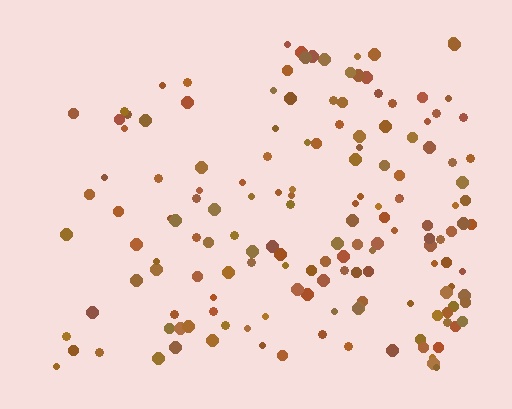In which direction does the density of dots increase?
From left to right, with the right side densest.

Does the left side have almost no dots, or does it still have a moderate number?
Still a moderate number, just noticeably fewer than the right.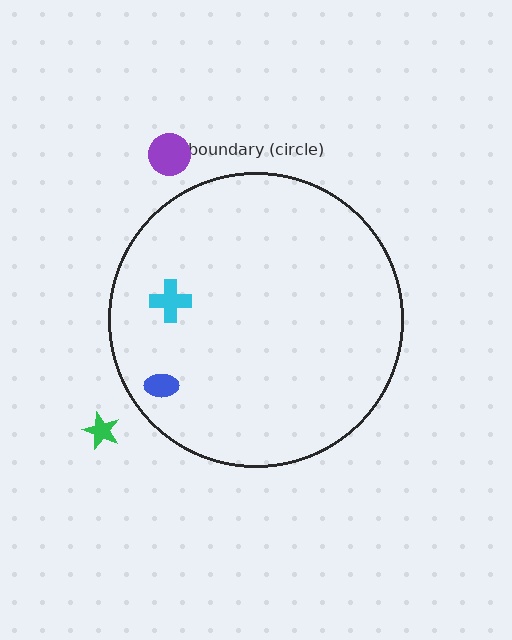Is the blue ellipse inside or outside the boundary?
Inside.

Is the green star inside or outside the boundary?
Outside.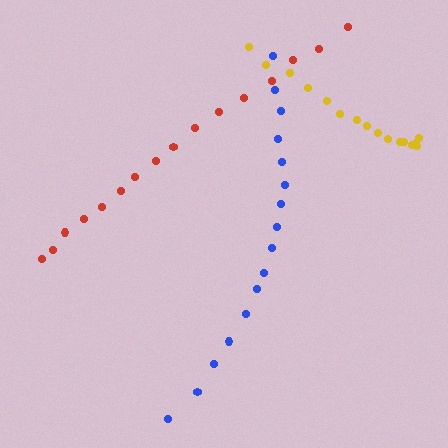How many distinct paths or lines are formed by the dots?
There are 3 distinct paths.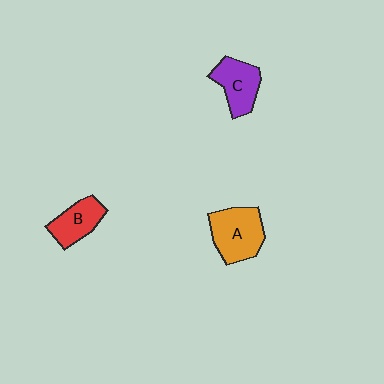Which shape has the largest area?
Shape A (orange).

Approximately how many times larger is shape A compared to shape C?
Approximately 1.3 times.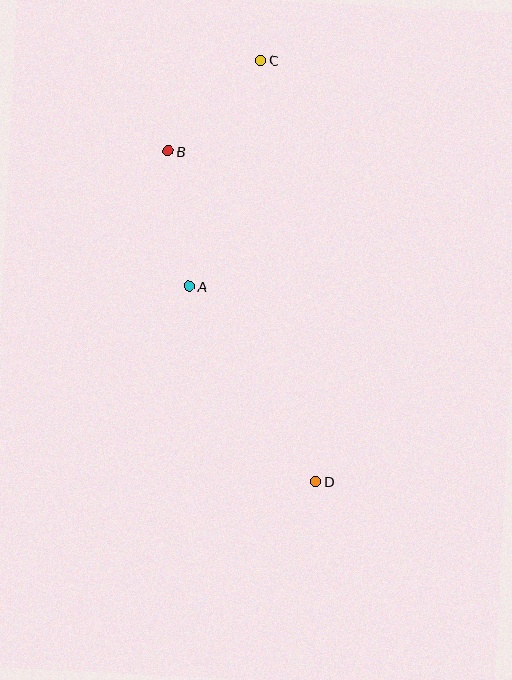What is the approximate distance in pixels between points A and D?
The distance between A and D is approximately 232 pixels.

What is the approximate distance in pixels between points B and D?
The distance between B and D is approximately 362 pixels.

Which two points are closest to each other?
Points B and C are closest to each other.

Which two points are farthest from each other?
Points C and D are farthest from each other.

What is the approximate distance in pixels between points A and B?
The distance between A and B is approximately 137 pixels.